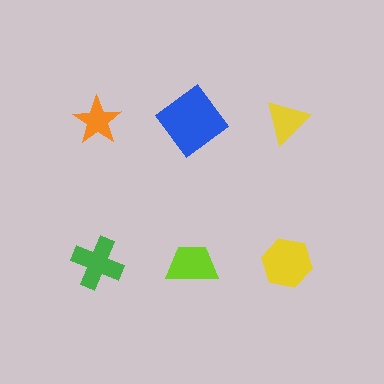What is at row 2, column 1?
A green cross.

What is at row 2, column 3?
A yellow hexagon.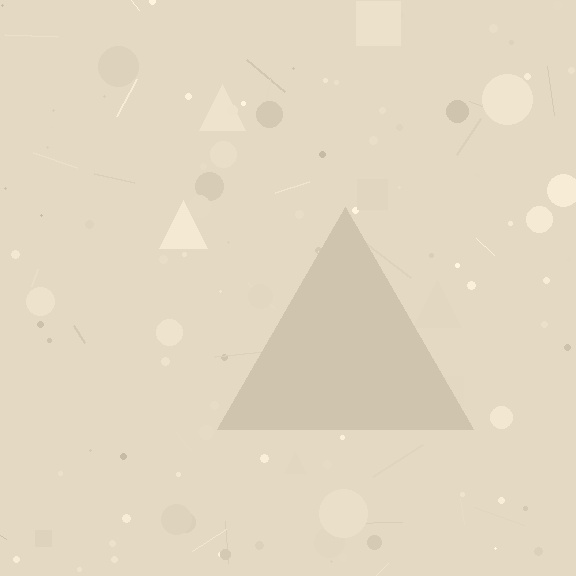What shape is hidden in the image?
A triangle is hidden in the image.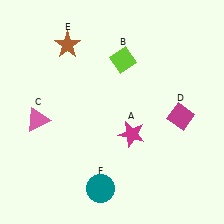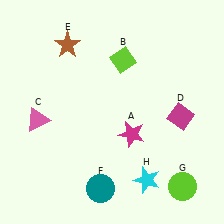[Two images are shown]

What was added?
A lime circle (G), a cyan star (H) were added in Image 2.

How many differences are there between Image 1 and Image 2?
There are 2 differences between the two images.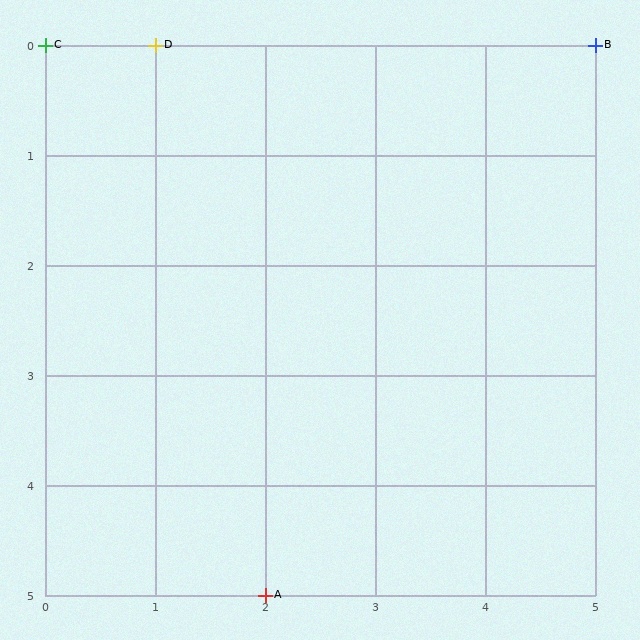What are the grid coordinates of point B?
Point B is at grid coordinates (5, 0).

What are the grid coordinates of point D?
Point D is at grid coordinates (1, 0).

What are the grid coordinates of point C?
Point C is at grid coordinates (0, 0).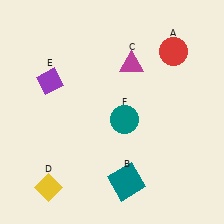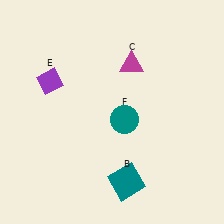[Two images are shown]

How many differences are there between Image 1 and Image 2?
There are 2 differences between the two images.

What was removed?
The red circle (A), the yellow diamond (D) were removed in Image 2.